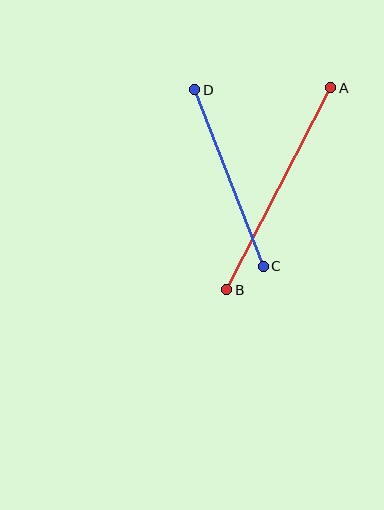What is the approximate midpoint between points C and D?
The midpoint is at approximately (229, 178) pixels.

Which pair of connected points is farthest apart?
Points A and B are farthest apart.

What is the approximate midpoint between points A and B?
The midpoint is at approximately (279, 189) pixels.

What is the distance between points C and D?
The distance is approximately 189 pixels.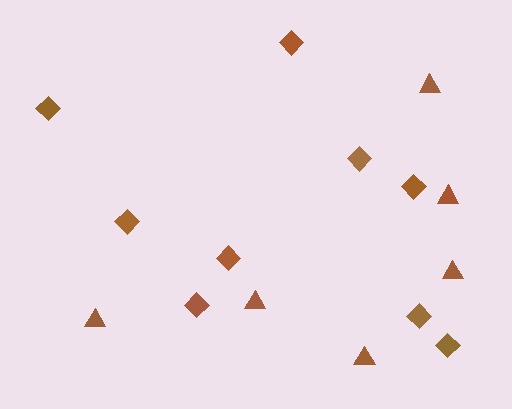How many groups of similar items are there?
There are 2 groups: one group of diamonds (9) and one group of triangles (6).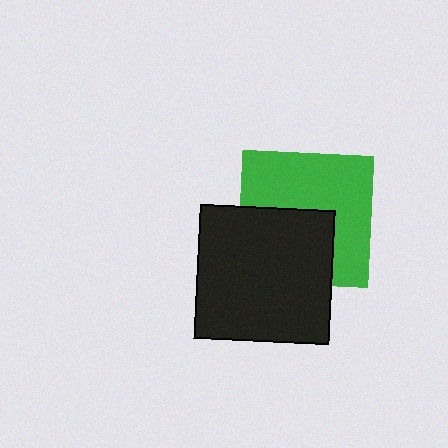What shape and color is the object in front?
The object in front is a black square.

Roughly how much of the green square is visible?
About half of it is visible (roughly 58%).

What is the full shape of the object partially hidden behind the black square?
The partially hidden object is a green square.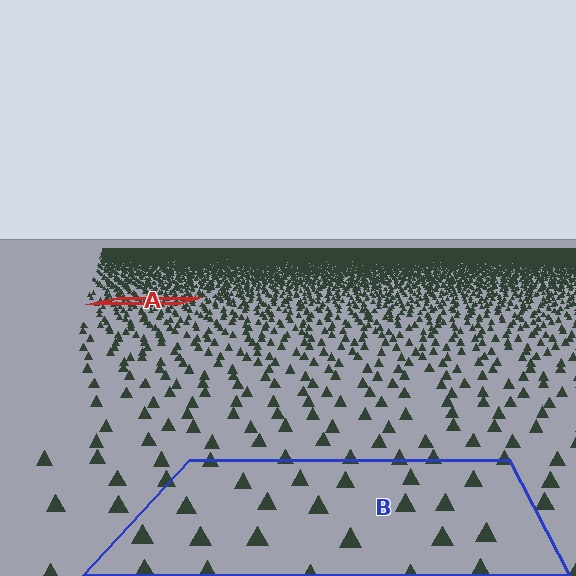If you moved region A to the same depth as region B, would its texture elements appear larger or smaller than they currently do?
They would appear larger. At a closer depth, the same texture elements are projected at a bigger on-screen size.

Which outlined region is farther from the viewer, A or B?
Region A is farther from the viewer — the texture elements inside it appear smaller and more densely packed.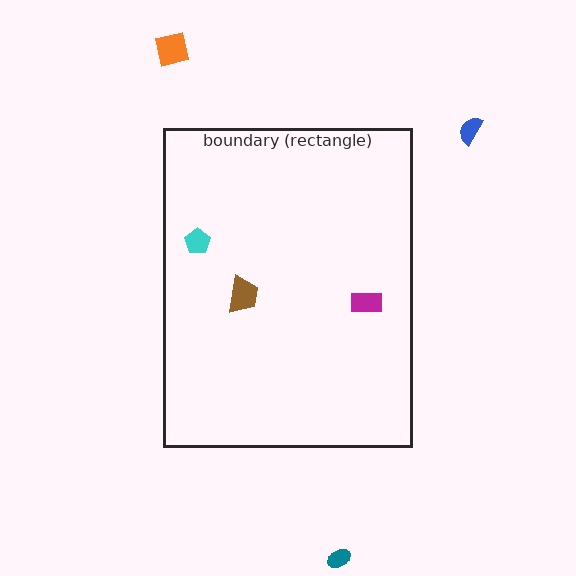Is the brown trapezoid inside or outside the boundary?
Inside.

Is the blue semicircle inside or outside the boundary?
Outside.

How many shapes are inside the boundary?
3 inside, 3 outside.